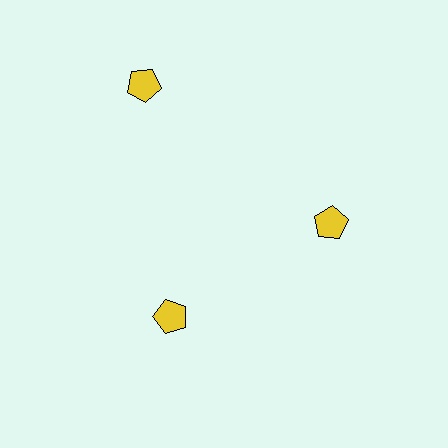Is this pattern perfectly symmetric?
No. The 3 yellow pentagons are arranged in a ring, but one element near the 11 o'clock position is pushed outward from the center, breaking the 3-fold rotational symmetry.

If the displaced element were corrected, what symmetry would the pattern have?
It would have 3-fold rotational symmetry — the pattern would map onto itself every 120 degrees.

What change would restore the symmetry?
The symmetry would be restored by moving it inward, back onto the ring so that all 3 pentagons sit at equal angles and equal distance from the center.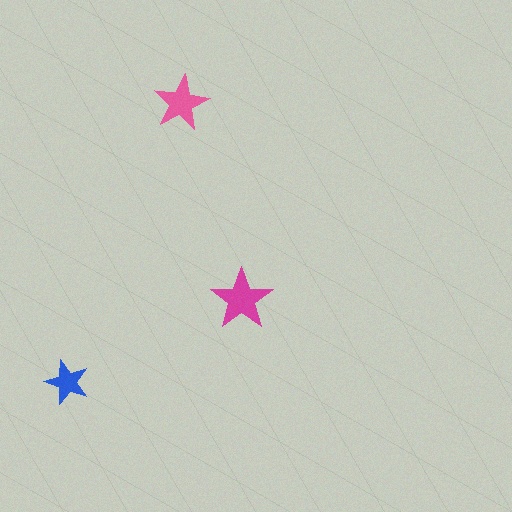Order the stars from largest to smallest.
the magenta one, the pink one, the blue one.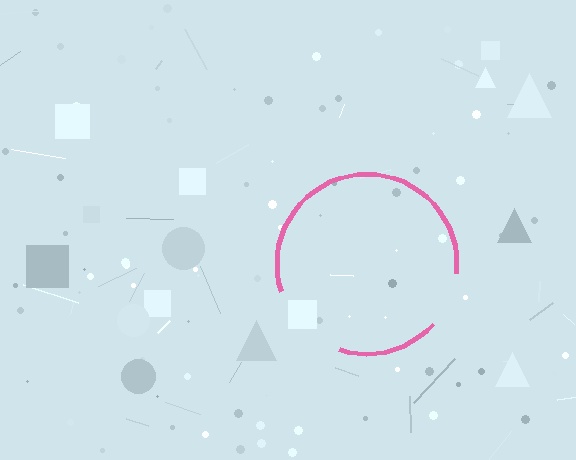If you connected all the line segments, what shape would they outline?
They would outline a circle.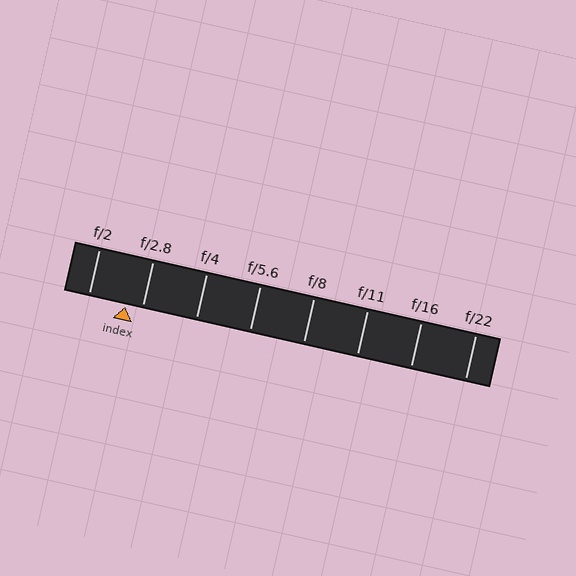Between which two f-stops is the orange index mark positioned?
The index mark is between f/2 and f/2.8.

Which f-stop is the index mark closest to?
The index mark is closest to f/2.8.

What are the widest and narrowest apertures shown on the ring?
The widest aperture shown is f/2 and the narrowest is f/22.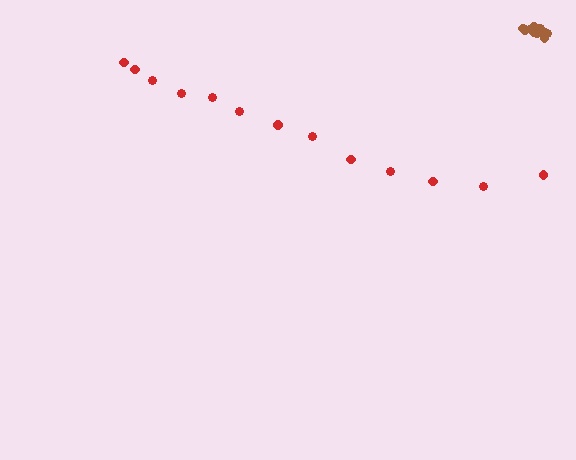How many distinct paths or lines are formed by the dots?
There are 2 distinct paths.